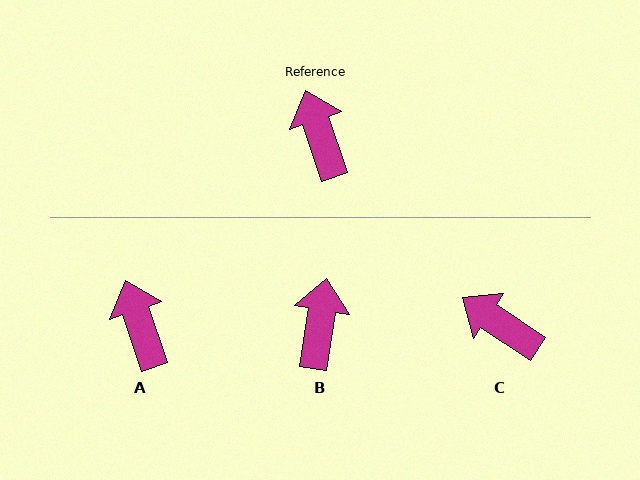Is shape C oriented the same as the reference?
No, it is off by about 37 degrees.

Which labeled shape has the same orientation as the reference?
A.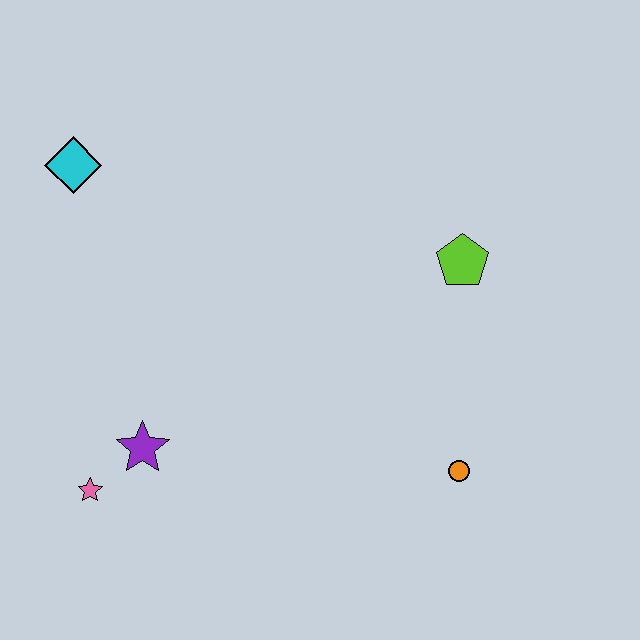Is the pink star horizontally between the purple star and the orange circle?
No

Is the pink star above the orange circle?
No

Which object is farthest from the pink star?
The lime pentagon is farthest from the pink star.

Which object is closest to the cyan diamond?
The purple star is closest to the cyan diamond.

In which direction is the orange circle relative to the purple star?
The orange circle is to the right of the purple star.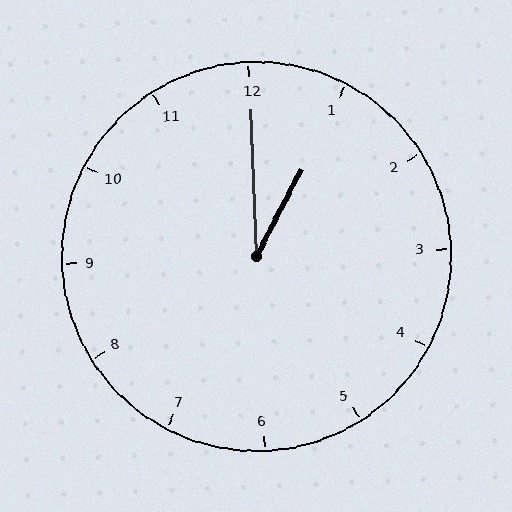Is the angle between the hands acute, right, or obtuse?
It is acute.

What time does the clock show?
1:00.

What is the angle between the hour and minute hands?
Approximately 30 degrees.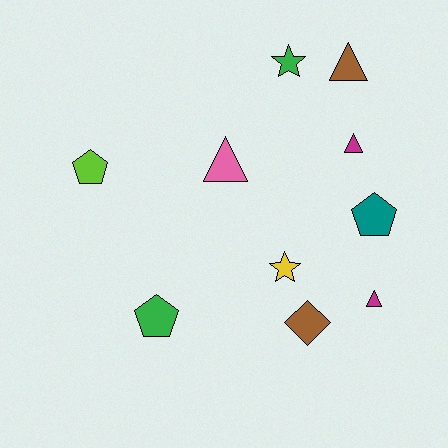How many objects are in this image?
There are 10 objects.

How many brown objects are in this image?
There are 2 brown objects.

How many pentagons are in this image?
There are 3 pentagons.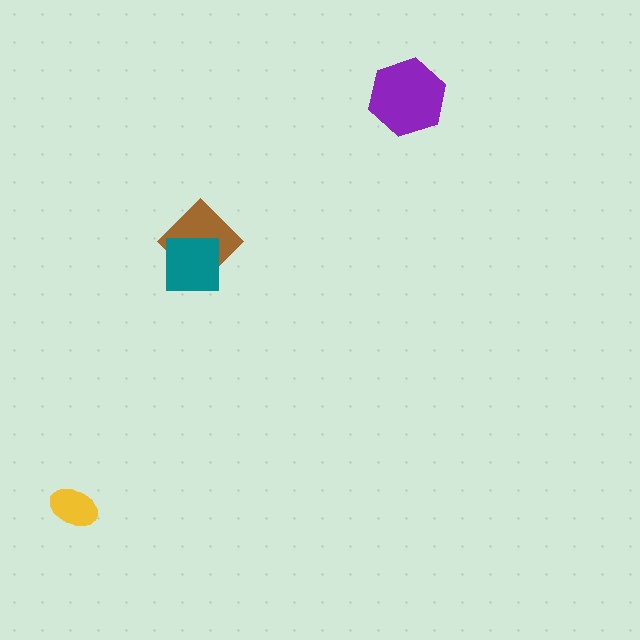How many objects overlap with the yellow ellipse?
0 objects overlap with the yellow ellipse.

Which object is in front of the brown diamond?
The teal square is in front of the brown diamond.